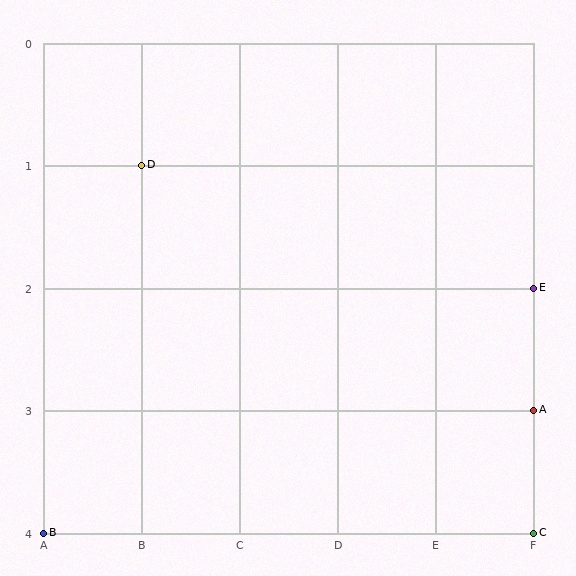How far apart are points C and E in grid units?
Points C and E are 2 rows apart.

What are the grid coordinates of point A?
Point A is at grid coordinates (F, 3).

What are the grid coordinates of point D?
Point D is at grid coordinates (B, 1).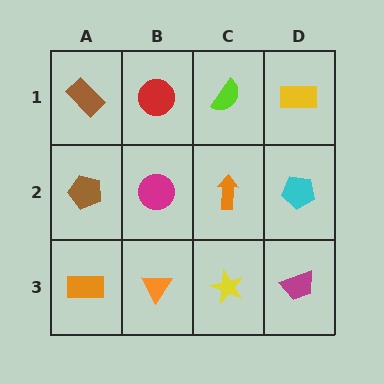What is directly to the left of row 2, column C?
A magenta circle.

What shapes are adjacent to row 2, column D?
A yellow rectangle (row 1, column D), a magenta trapezoid (row 3, column D), an orange arrow (row 2, column C).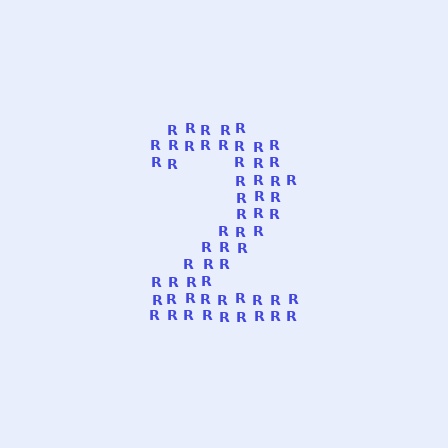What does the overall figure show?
The overall figure shows the digit 2.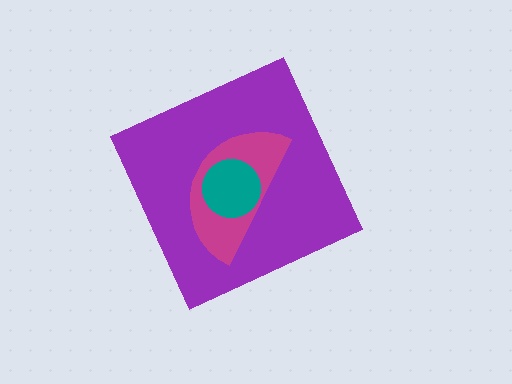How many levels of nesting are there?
3.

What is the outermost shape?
The purple diamond.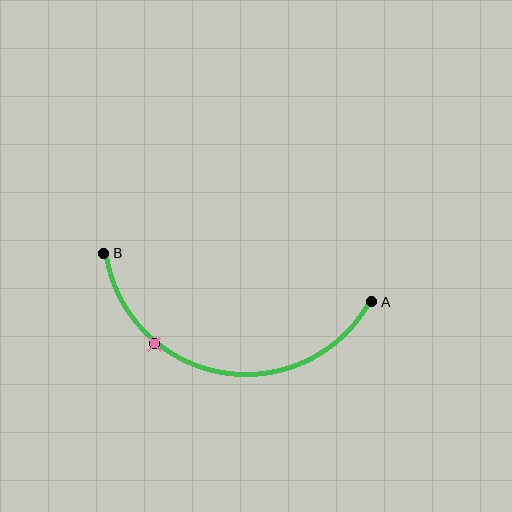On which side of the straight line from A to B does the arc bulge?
The arc bulges below the straight line connecting A and B.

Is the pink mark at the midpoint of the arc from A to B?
No. The pink mark lies on the arc but is closer to endpoint B. The arc midpoint would be at the point on the curve equidistant along the arc from both A and B.